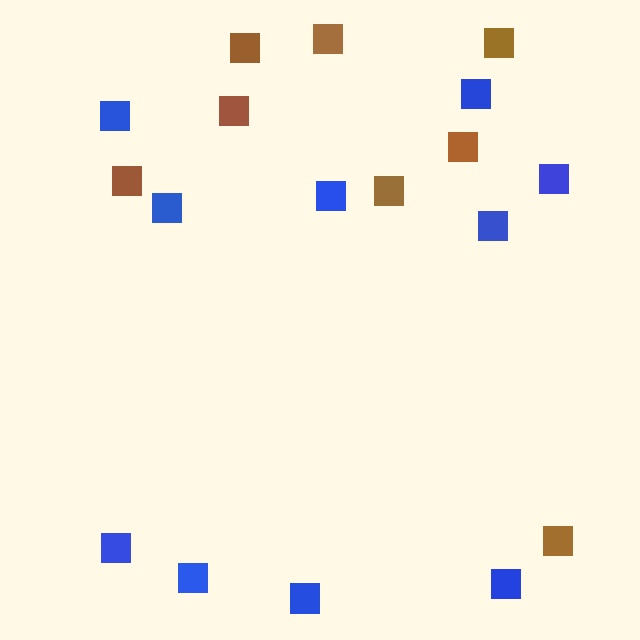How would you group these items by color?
There are 2 groups: one group of brown squares (8) and one group of blue squares (10).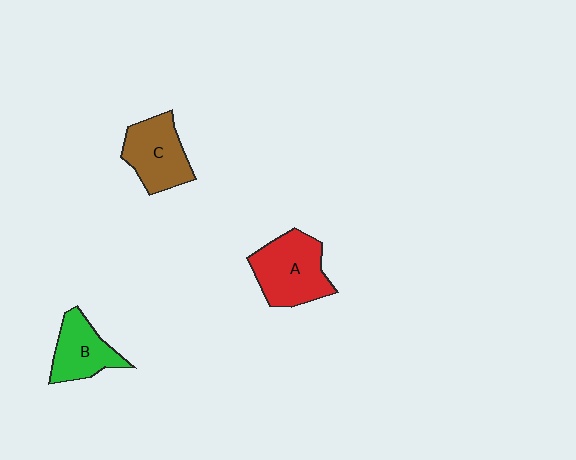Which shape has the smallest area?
Shape B (green).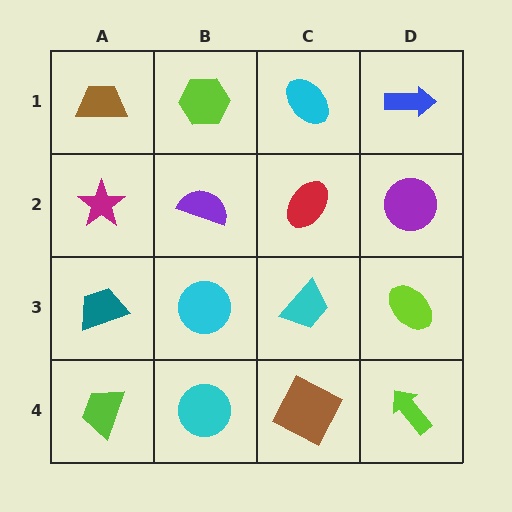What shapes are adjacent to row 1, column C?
A red ellipse (row 2, column C), a lime hexagon (row 1, column B), a blue arrow (row 1, column D).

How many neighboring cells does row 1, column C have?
3.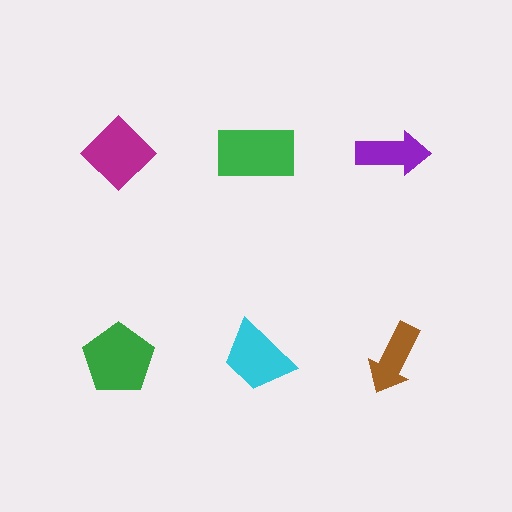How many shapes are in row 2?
3 shapes.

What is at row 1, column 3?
A purple arrow.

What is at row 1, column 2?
A green rectangle.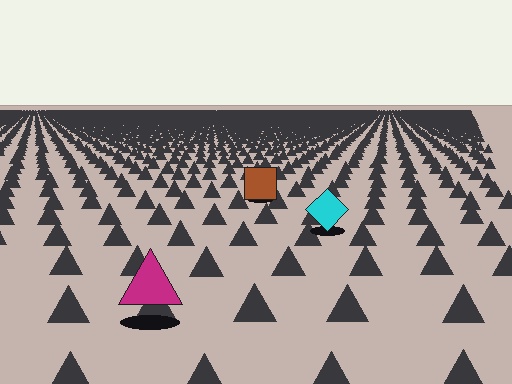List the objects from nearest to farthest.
From nearest to farthest: the magenta triangle, the cyan diamond, the brown square.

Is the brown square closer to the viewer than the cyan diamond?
No. The cyan diamond is closer — you can tell from the texture gradient: the ground texture is coarser near it.